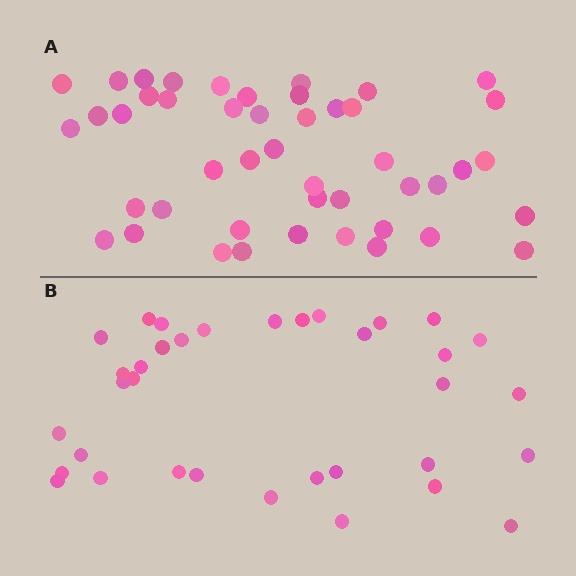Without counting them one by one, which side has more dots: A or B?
Region A (the top region) has more dots.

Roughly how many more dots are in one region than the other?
Region A has roughly 12 or so more dots than region B.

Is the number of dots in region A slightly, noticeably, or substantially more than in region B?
Region A has noticeably more, but not dramatically so. The ratio is roughly 1.3 to 1.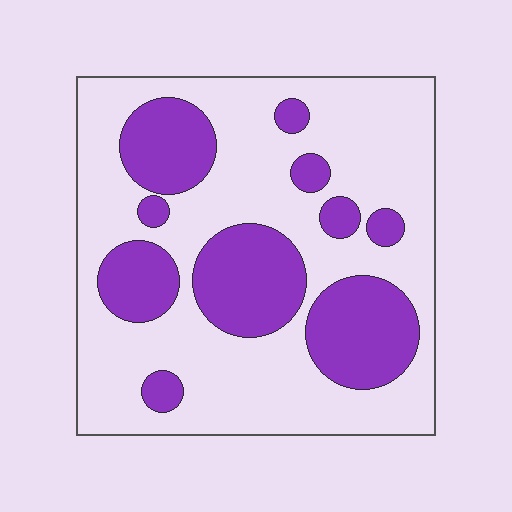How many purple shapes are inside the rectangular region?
10.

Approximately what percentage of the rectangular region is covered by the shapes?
Approximately 30%.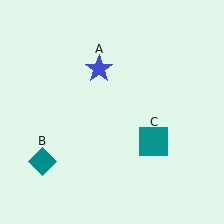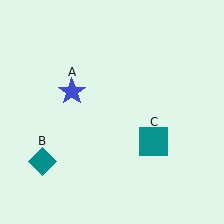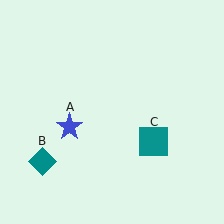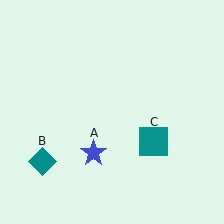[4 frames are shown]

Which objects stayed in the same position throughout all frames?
Teal diamond (object B) and teal square (object C) remained stationary.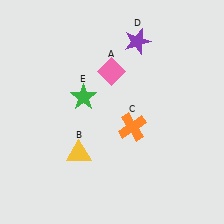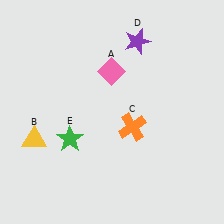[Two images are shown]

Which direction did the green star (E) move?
The green star (E) moved down.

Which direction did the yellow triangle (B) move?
The yellow triangle (B) moved left.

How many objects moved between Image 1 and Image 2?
2 objects moved between the two images.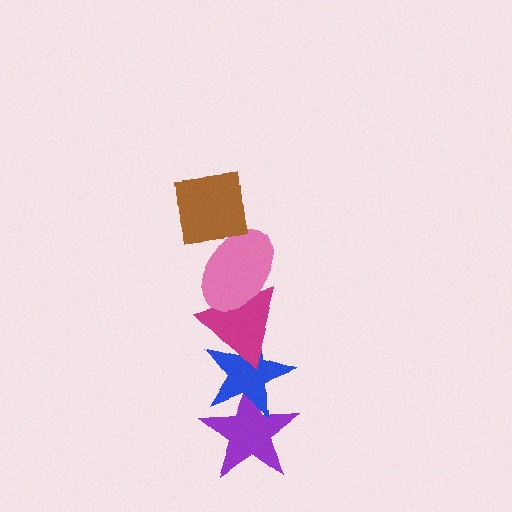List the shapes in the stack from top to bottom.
From top to bottom: the brown square, the pink ellipse, the magenta triangle, the blue star, the purple star.